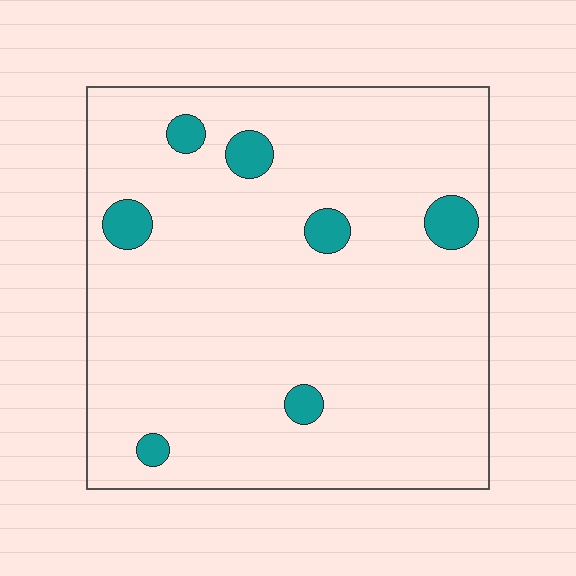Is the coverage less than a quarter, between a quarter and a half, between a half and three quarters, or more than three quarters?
Less than a quarter.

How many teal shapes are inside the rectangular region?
7.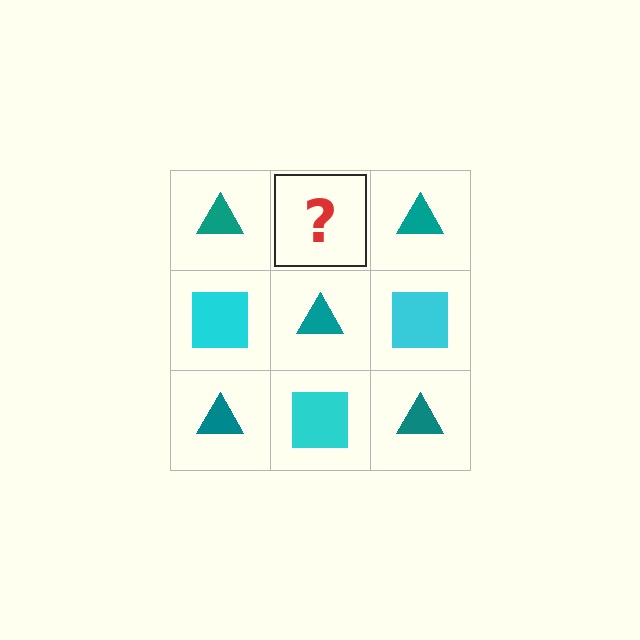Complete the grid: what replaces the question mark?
The question mark should be replaced with a cyan square.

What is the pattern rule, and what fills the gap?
The rule is that it alternates teal triangle and cyan square in a checkerboard pattern. The gap should be filled with a cyan square.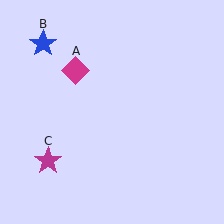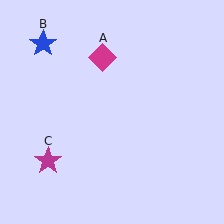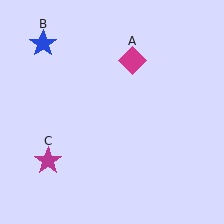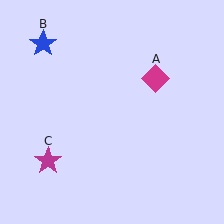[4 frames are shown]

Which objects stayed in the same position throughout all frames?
Blue star (object B) and magenta star (object C) remained stationary.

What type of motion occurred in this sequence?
The magenta diamond (object A) rotated clockwise around the center of the scene.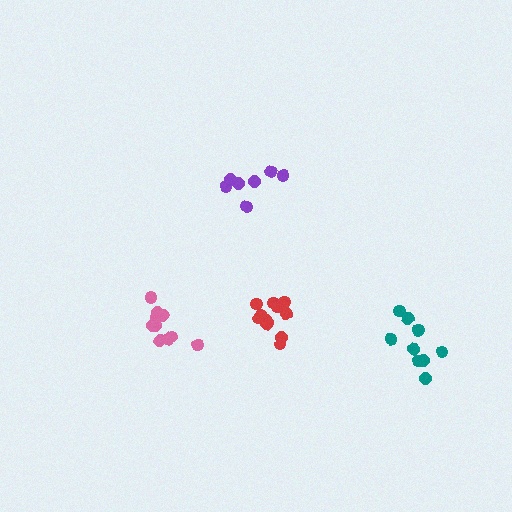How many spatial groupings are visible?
There are 4 spatial groupings.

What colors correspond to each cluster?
The clusters are colored: teal, red, purple, pink.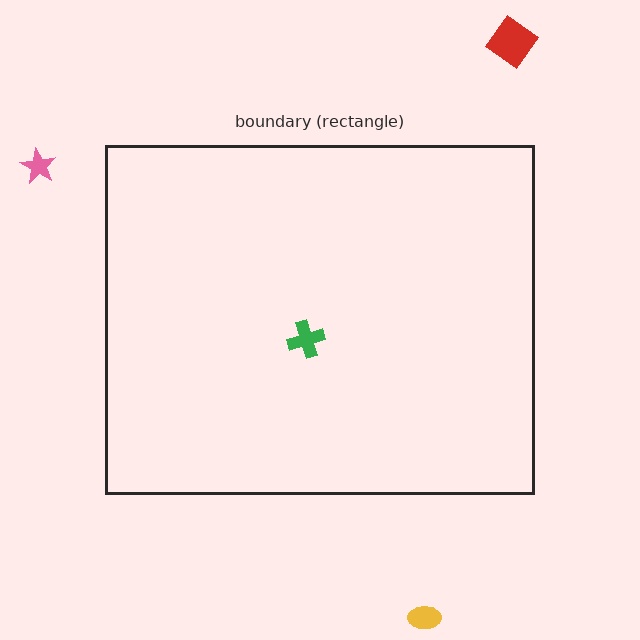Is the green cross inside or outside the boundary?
Inside.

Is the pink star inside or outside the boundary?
Outside.